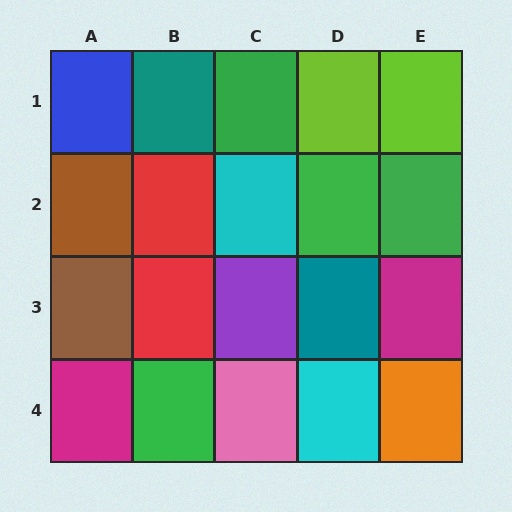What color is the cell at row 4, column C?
Pink.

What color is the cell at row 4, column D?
Cyan.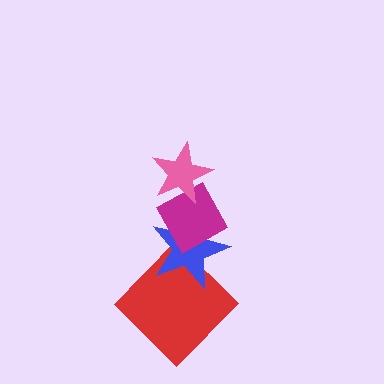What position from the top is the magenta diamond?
The magenta diamond is 2nd from the top.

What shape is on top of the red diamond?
The blue star is on top of the red diamond.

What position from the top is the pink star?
The pink star is 1st from the top.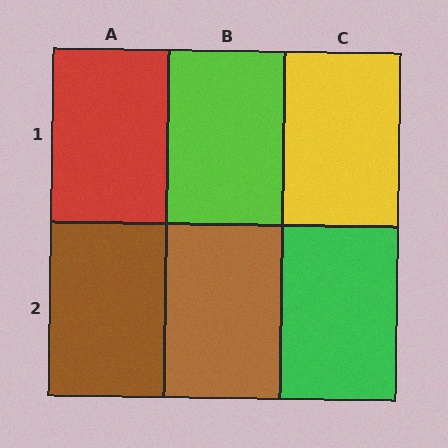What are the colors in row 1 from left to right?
Red, lime, yellow.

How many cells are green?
1 cell is green.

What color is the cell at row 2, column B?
Brown.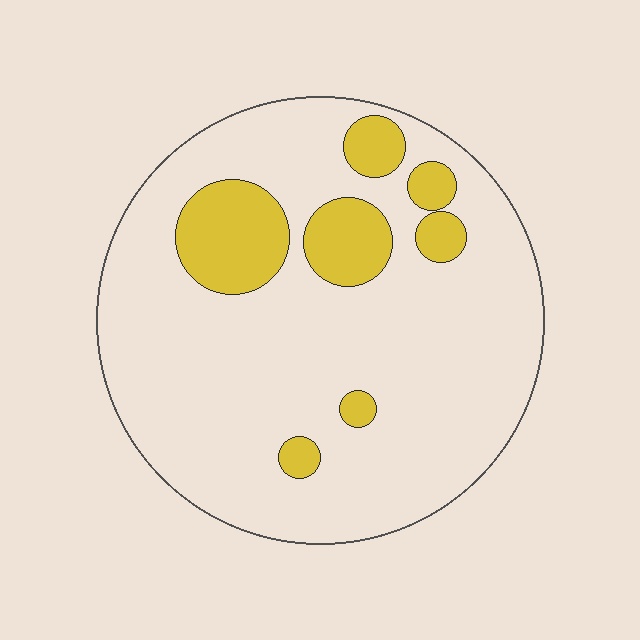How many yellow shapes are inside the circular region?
7.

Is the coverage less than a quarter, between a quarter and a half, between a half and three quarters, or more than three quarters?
Less than a quarter.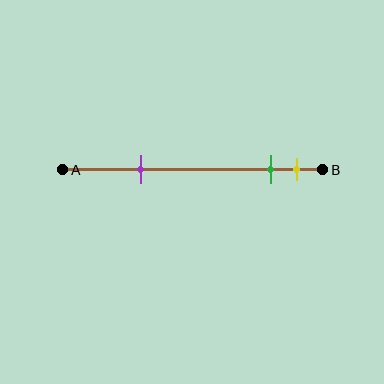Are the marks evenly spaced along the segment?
No, the marks are not evenly spaced.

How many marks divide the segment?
There are 3 marks dividing the segment.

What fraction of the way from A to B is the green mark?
The green mark is approximately 80% (0.8) of the way from A to B.